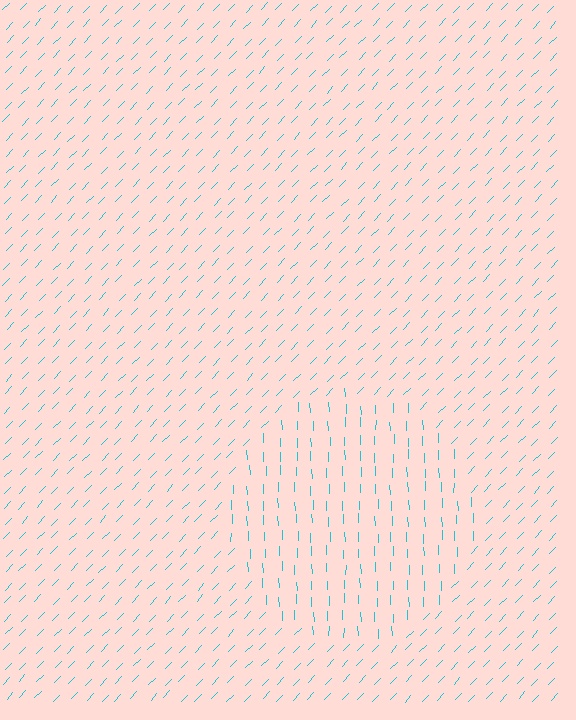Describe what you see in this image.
The image is filled with small cyan line segments. A circle region in the image has lines oriented differently from the surrounding lines, creating a visible texture boundary.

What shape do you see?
I see a circle.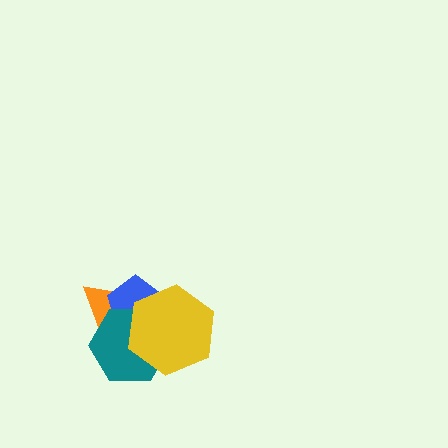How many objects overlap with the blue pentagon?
3 objects overlap with the blue pentagon.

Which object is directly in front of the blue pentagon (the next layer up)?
The teal hexagon is directly in front of the blue pentagon.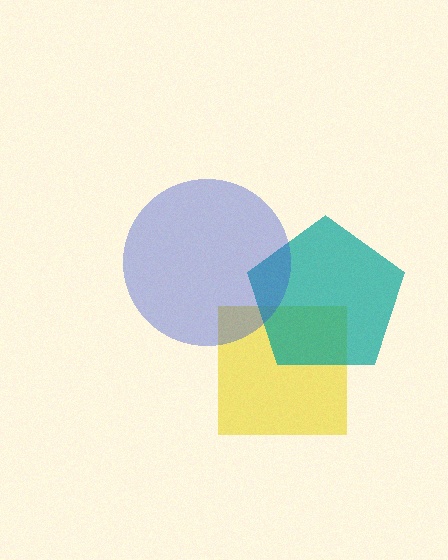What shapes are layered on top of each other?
The layered shapes are: a yellow square, a teal pentagon, a blue circle.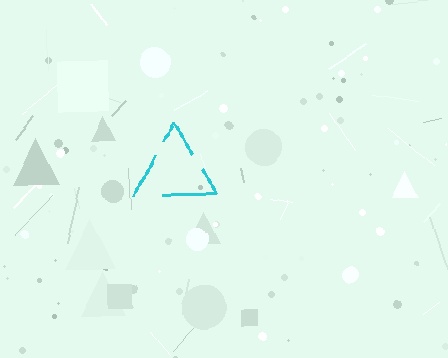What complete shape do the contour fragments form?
The contour fragments form a triangle.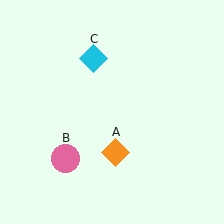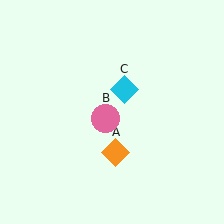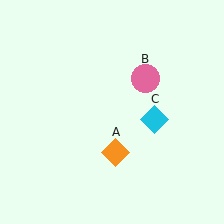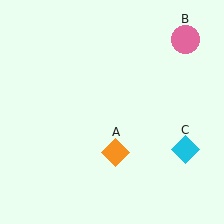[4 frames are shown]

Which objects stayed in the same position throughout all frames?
Orange diamond (object A) remained stationary.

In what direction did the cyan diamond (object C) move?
The cyan diamond (object C) moved down and to the right.